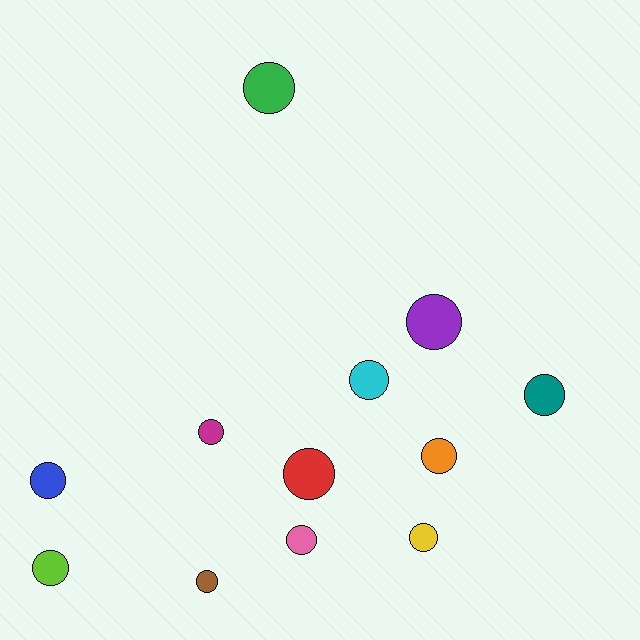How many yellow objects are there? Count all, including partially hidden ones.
There is 1 yellow object.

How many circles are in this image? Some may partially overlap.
There are 12 circles.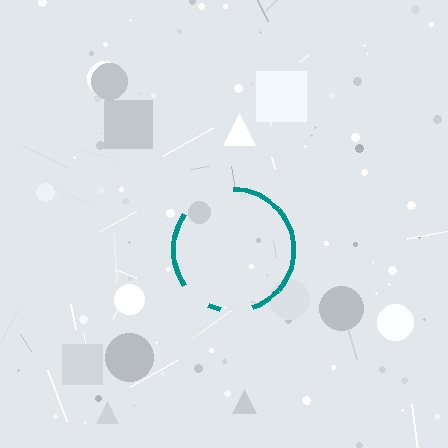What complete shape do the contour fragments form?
The contour fragments form a circle.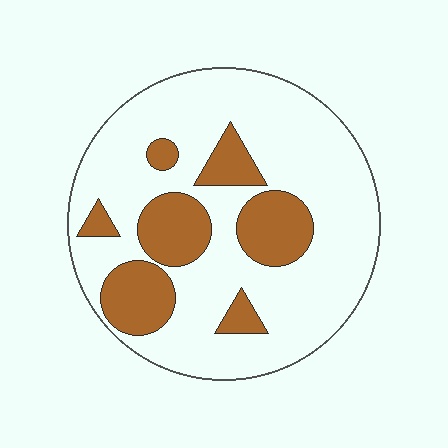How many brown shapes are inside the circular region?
7.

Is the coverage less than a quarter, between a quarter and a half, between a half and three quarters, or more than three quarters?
Less than a quarter.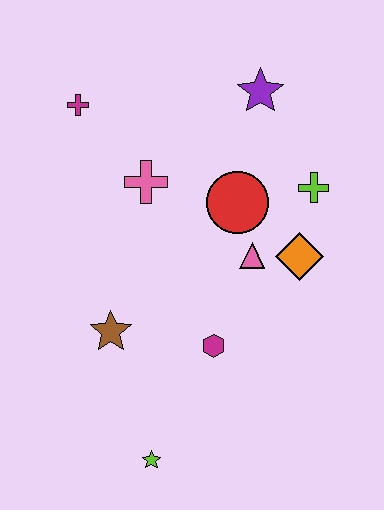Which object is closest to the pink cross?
The red circle is closest to the pink cross.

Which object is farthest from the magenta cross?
The lime star is farthest from the magenta cross.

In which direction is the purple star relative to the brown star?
The purple star is above the brown star.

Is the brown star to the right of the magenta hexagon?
No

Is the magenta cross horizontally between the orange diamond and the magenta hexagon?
No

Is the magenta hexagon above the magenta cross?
No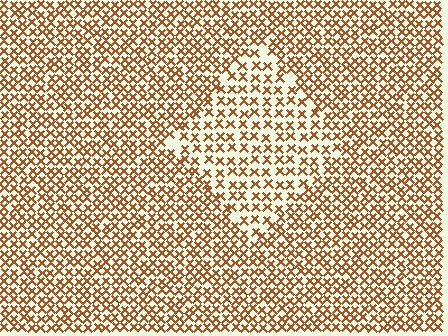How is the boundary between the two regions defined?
The boundary is defined by a change in element density (approximately 1.7x ratio). All elements are the same color, size, and shape.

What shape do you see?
I see a diamond.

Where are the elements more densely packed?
The elements are more densely packed outside the diamond boundary.